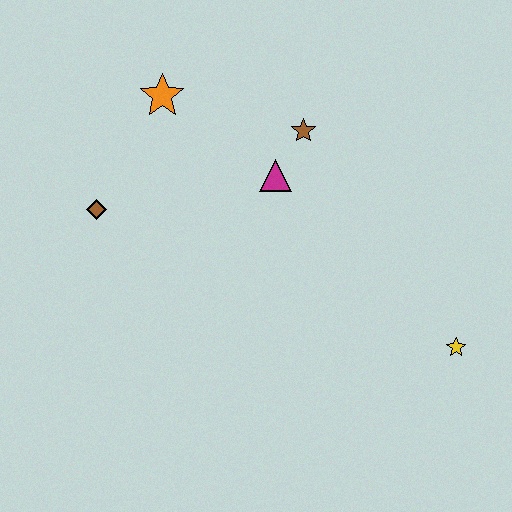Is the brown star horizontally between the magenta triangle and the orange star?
No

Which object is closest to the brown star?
The magenta triangle is closest to the brown star.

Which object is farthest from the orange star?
The yellow star is farthest from the orange star.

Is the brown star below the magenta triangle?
No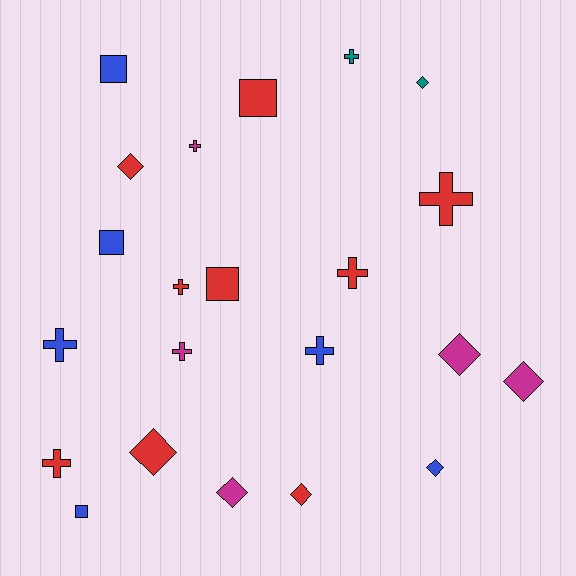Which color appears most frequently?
Red, with 9 objects.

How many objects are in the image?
There are 22 objects.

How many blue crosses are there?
There are 2 blue crosses.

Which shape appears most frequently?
Cross, with 9 objects.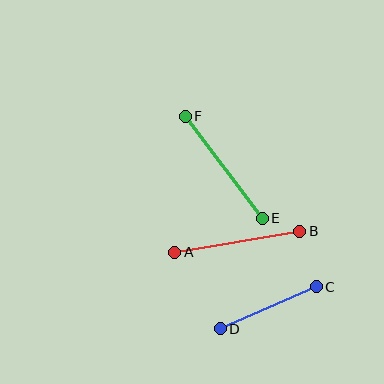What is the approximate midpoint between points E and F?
The midpoint is at approximately (224, 167) pixels.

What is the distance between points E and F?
The distance is approximately 128 pixels.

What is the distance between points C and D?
The distance is approximately 105 pixels.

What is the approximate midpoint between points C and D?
The midpoint is at approximately (268, 308) pixels.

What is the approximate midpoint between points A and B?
The midpoint is at approximately (237, 242) pixels.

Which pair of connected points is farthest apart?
Points E and F are farthest apart.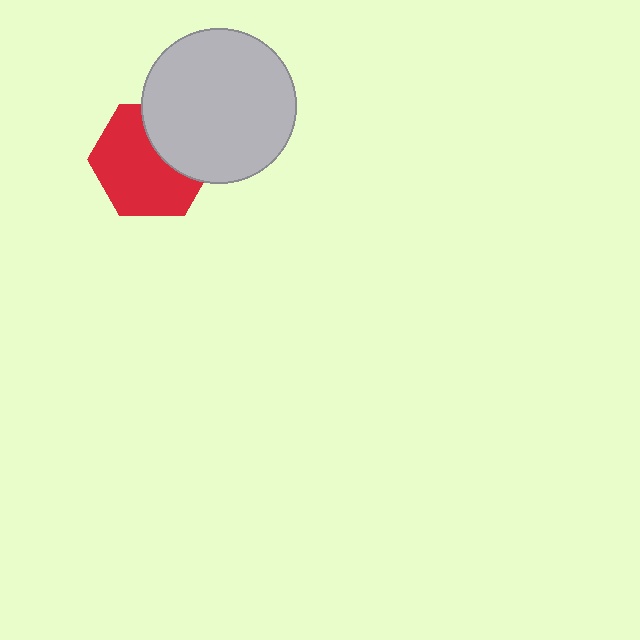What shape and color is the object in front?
The object in front is a light gray circle.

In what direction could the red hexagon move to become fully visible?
The red hexagon could move toward the lower-left. That would shift it out from behind the light gray circle entirely.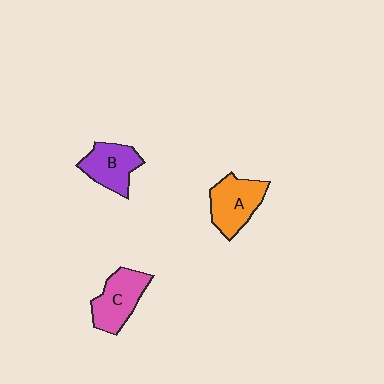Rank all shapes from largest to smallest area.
From largest to smallest: A (orange), C (pink), B (purple).